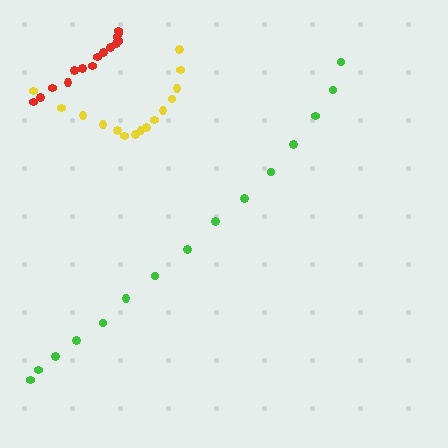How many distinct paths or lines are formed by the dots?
There are 3 distinct paths.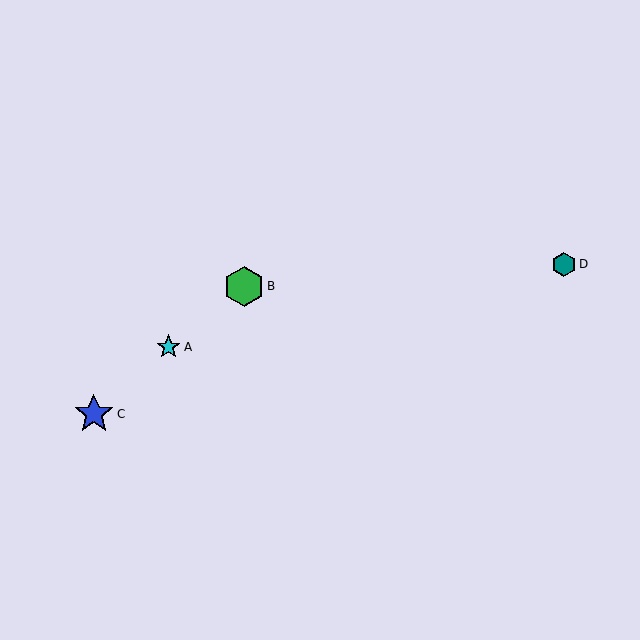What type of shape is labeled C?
Shape C is a blue star.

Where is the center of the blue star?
The center of the blue star is at (94, 414).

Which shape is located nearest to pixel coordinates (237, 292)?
The green hexagon (labeled B) at (244, 286) is nearest to that location.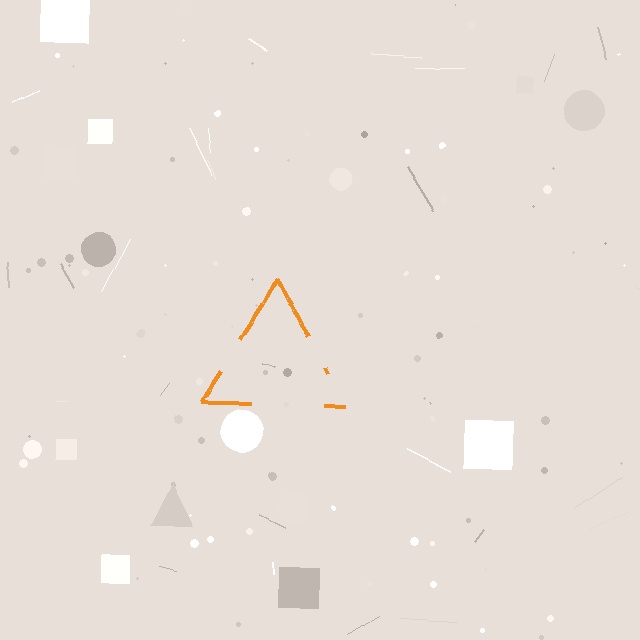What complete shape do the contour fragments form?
The contour fragments form a triangle.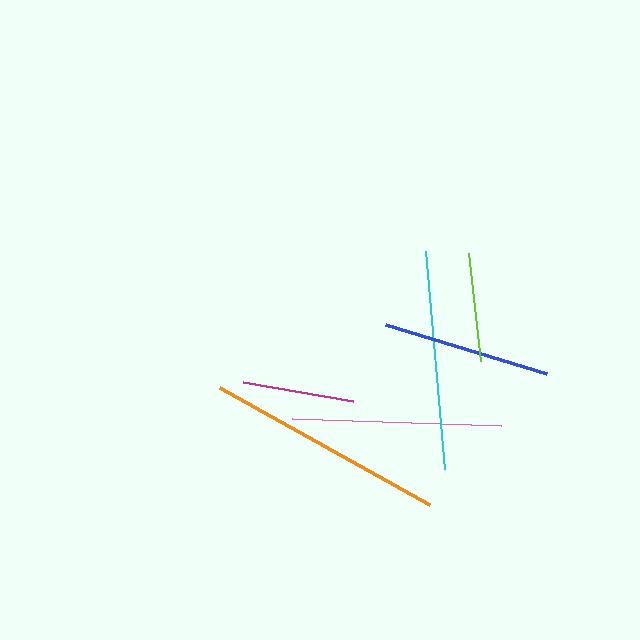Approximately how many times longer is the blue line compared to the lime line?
The blue line is approximately 1.5 times the length of the lime line.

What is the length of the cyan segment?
The cyan segment is approximately 218 pixels long.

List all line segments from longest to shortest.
From longest to shortest: orange, cyan, pink, blue, magenta, lime.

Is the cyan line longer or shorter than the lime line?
The cyan line is longer than the lime line.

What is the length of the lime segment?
The lime segment is approximately 109 pixels long.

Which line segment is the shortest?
The lime line is the shortest at approximately 109 pixels.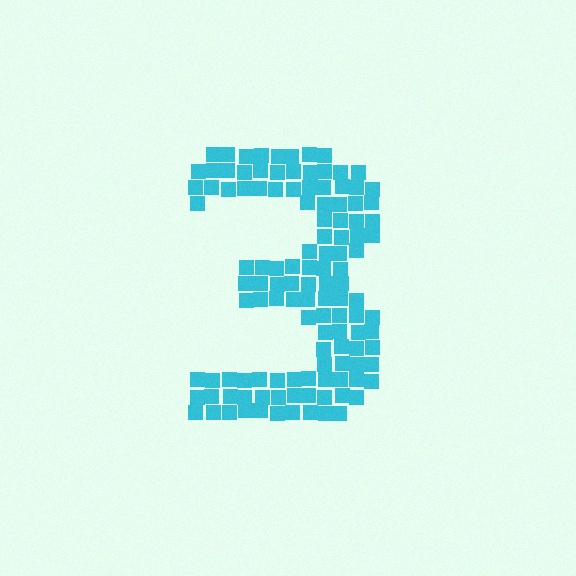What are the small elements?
The small elements are squares.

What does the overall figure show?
The overall figure shows the digit 3.